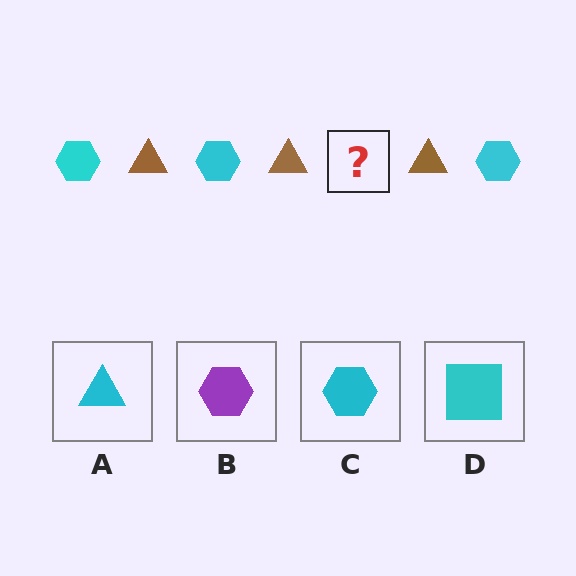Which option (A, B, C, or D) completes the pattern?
C.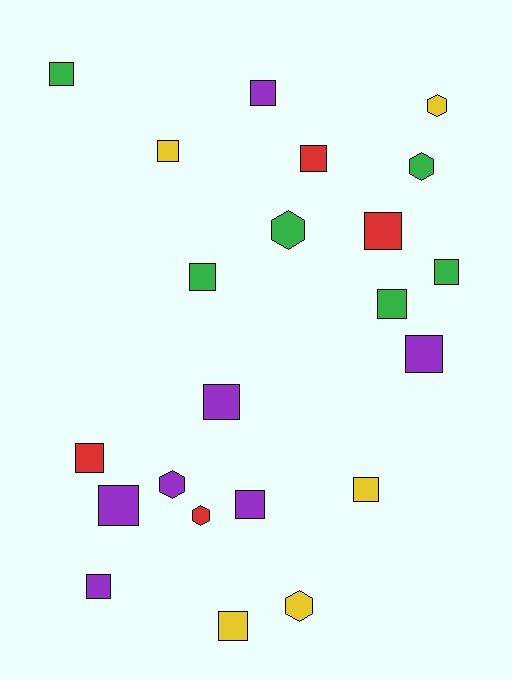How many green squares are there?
There are 4 green squares.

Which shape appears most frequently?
Square, with 16 objects.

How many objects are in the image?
There are 22 objects.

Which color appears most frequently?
Purple, with 7 objects.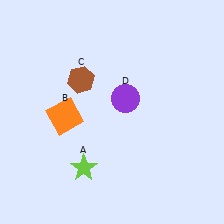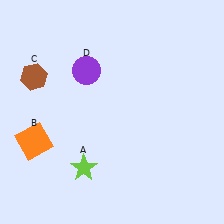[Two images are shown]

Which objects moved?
The objects that moved are: the orange square (B), the brown hexagon (C), the purple circle (D).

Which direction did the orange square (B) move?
The orange square (B) moved left.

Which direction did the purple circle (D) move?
The purple circle (D) moved left.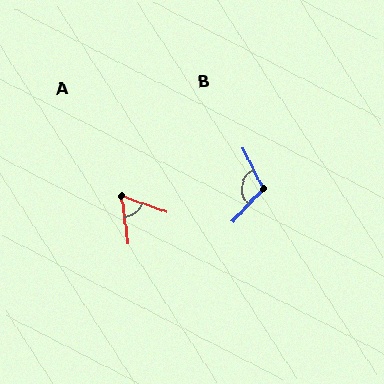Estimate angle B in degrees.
Approximately 109 degrees.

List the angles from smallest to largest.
A (62°), B (109°).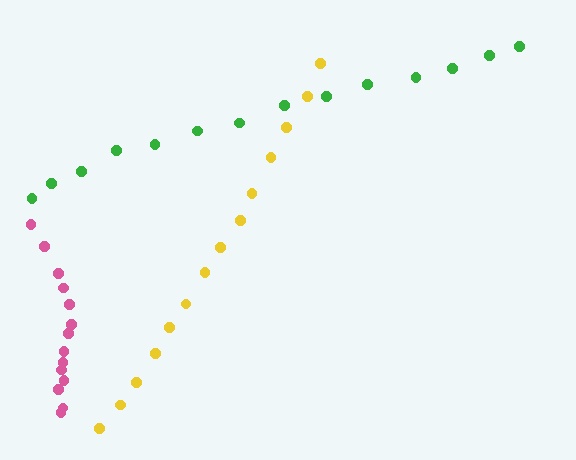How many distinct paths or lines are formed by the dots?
There are 3 distinct paths.